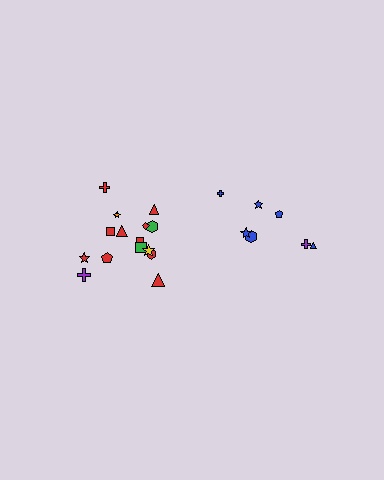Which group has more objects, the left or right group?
The left group.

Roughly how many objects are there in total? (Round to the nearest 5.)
Roughly 20 objects in total.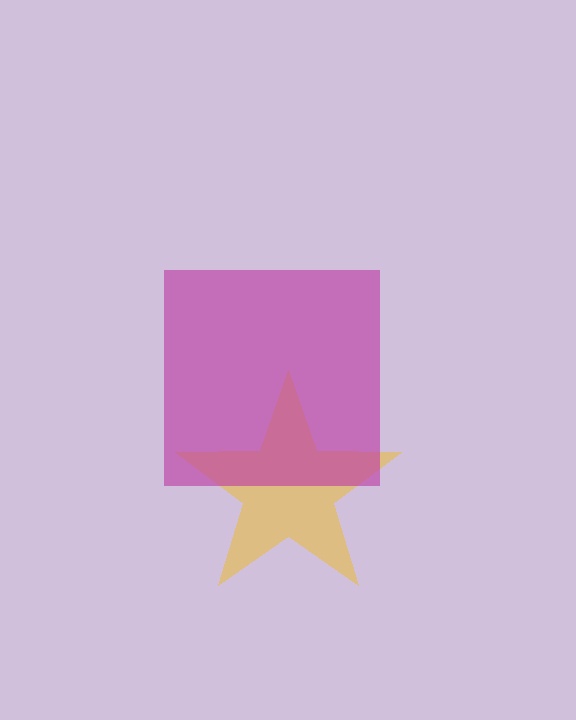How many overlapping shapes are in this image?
There are 2 overlapping shapes in the image.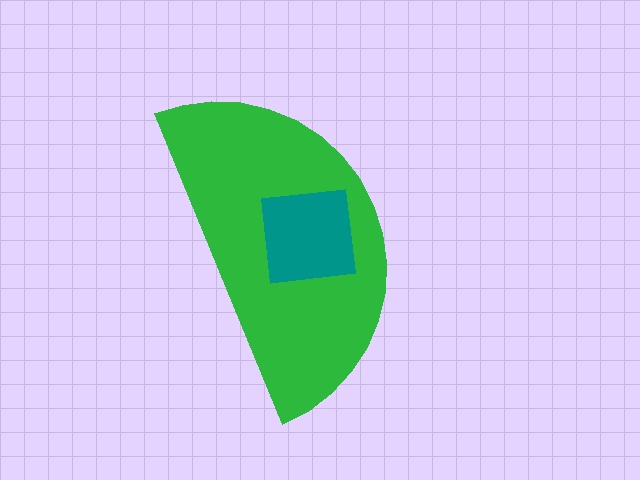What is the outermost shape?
The green semicircle.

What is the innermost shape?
The teal square.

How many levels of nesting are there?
2.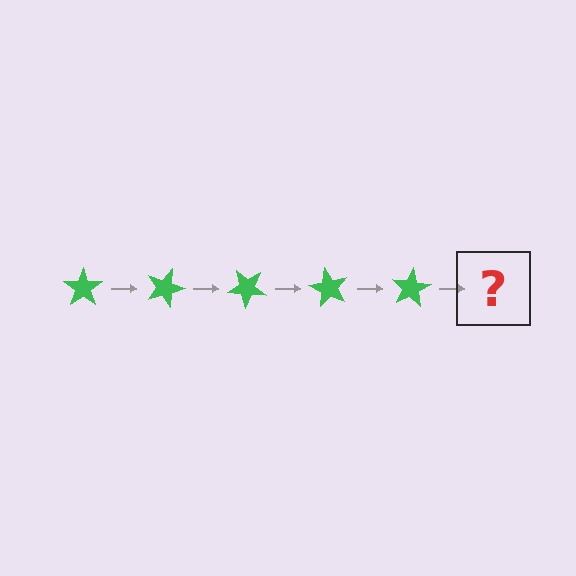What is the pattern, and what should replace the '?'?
The pattern is that the star rotates 20 degrees each step. The '?' should be a green star rotated 100 degrees.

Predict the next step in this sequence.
The next step is a green star rotated 100 degrees.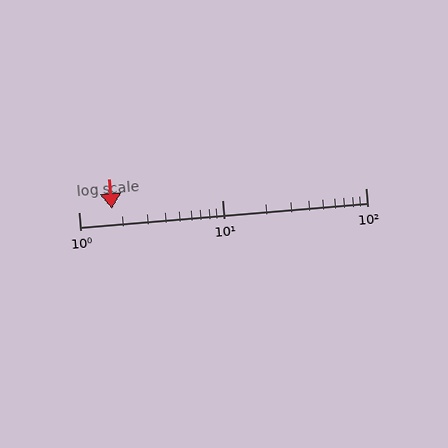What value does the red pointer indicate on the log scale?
The pointer indicates approximately 1.7.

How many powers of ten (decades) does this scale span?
The scale spans 2 decades, from 1 to 100.